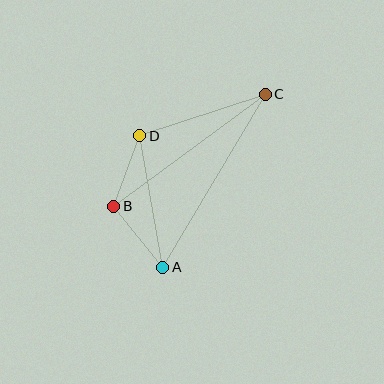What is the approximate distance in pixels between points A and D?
The distance between A and D is approximately 133 pixels.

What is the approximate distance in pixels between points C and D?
The distance between C and D is approximately 132 pixels.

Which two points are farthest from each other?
Points A and C are farthest from each other.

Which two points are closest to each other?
Points B and D are closest to each other.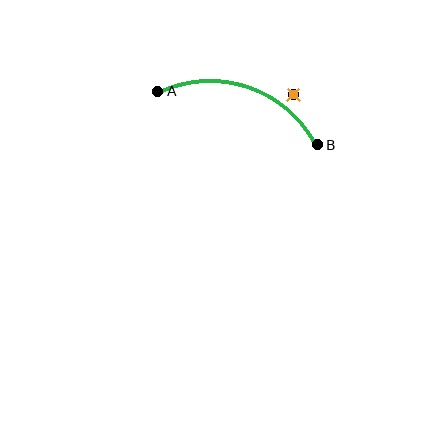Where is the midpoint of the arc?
The arc midpoint is the point on the curve farthest from the straight line joining A and B. It sits above that line.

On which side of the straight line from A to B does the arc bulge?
The arc bulges above the straight line connecting A and B.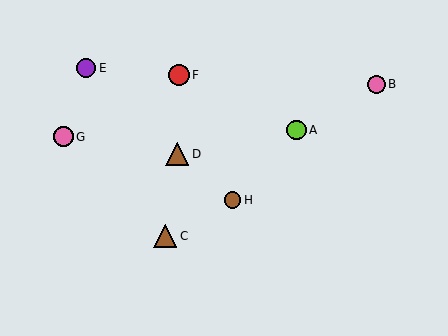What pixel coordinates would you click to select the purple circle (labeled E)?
Click at (86, 68) to select the purple circle E.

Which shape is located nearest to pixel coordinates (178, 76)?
The red circle (labeled F) at (179, 75) is nearest to that location.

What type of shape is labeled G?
Shape G is a pink circle.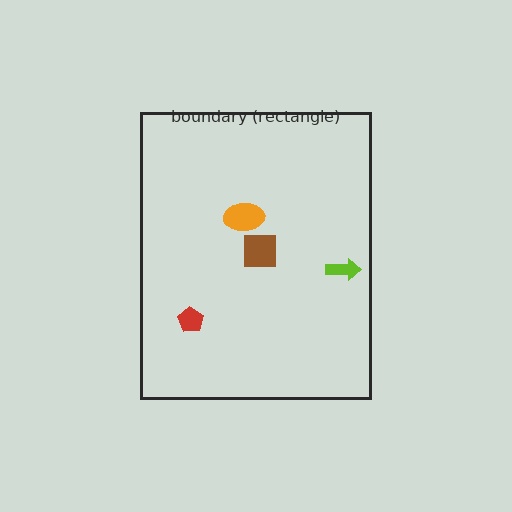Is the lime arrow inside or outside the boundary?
Inside.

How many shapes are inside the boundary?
4 inside, 0 outside.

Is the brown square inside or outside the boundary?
Inside.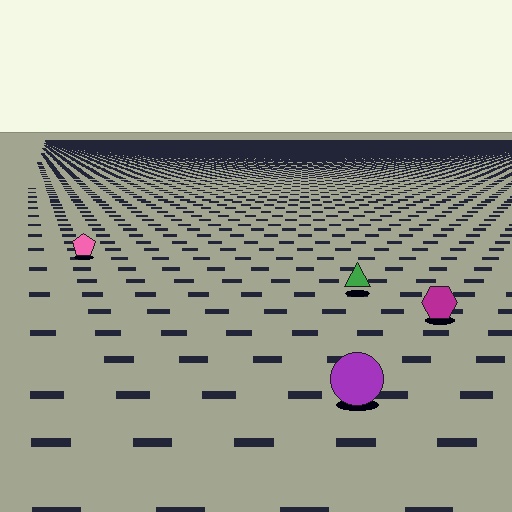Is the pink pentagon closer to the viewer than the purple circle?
No. The purple circle is closer — you can tell from the texture gradient: the ground texture is coarser near it.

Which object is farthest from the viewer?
The pink pentagon is farthest from the viewer. It appears smaller and the ground texture around it is denser.